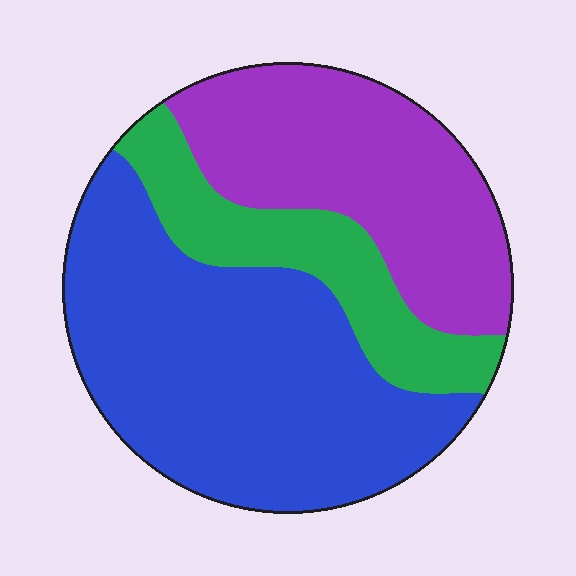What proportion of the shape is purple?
Purple takes up about one third (1/3) of the shape.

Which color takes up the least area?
Green, at roughly 20%.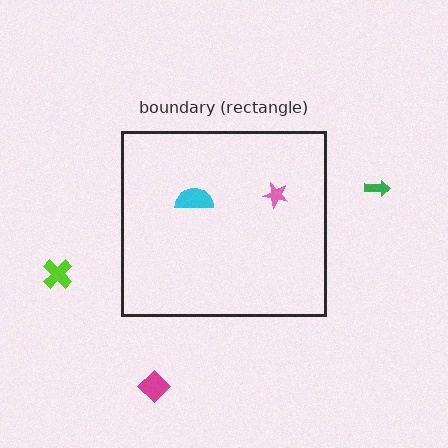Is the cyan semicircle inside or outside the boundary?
Inside.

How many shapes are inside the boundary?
2 inside, 3 outside.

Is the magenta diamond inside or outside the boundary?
Outside.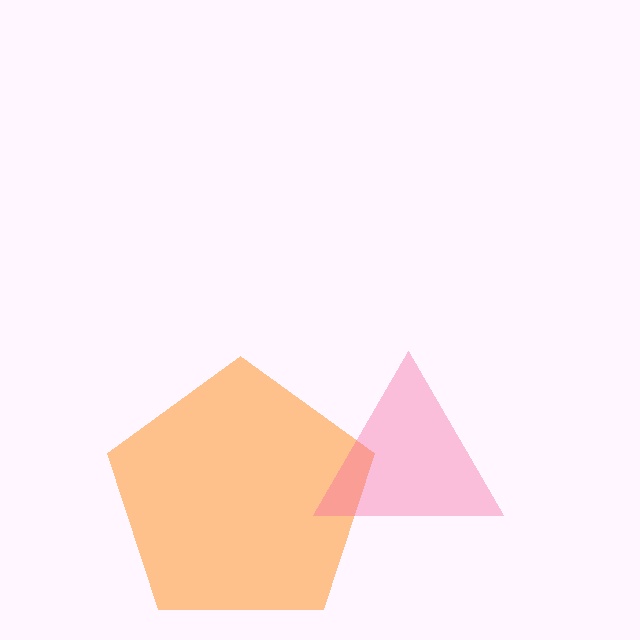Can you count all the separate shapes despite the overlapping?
Yes, there are 2 separate shapes.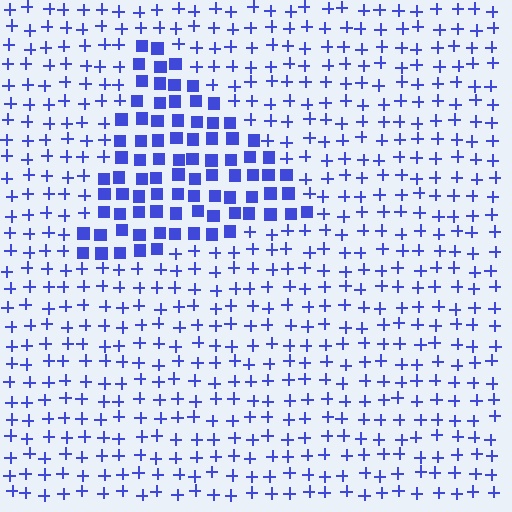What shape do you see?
I see a triangle.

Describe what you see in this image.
The image is filled with small blue elements arranged in a uniform grid. A triangle-shaped region contains squares, while the surrounding area contains plus signs. The boundary is defined purely by the change in element shape.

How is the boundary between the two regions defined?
The boundary is defined by a change in element shape: squares inside vs. plus signs outside. All elements share the same color and spacing.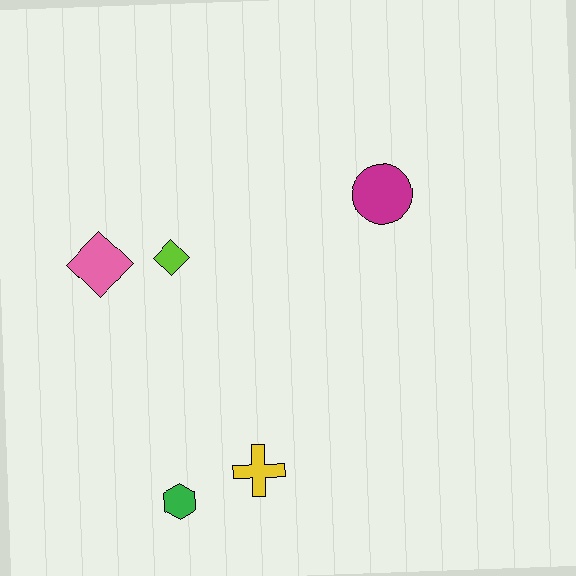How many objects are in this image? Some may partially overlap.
There are 5 objects.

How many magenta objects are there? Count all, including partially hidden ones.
There is 1 magenta object.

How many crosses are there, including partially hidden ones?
There is 1 cross.